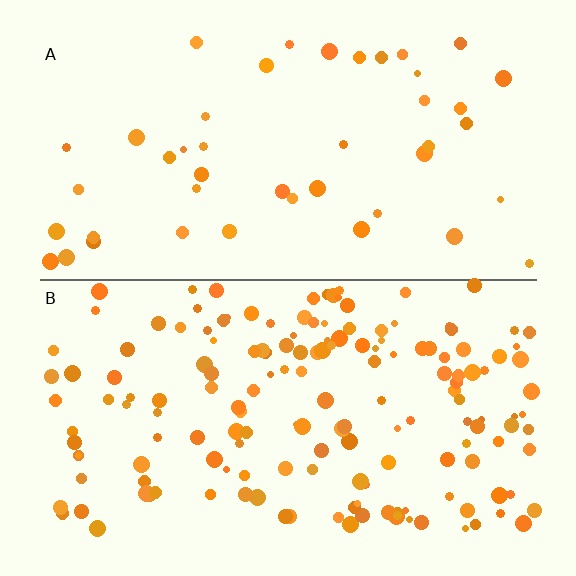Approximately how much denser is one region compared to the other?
Approximately 3.7× — region B over region A.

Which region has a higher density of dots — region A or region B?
B (the bottom).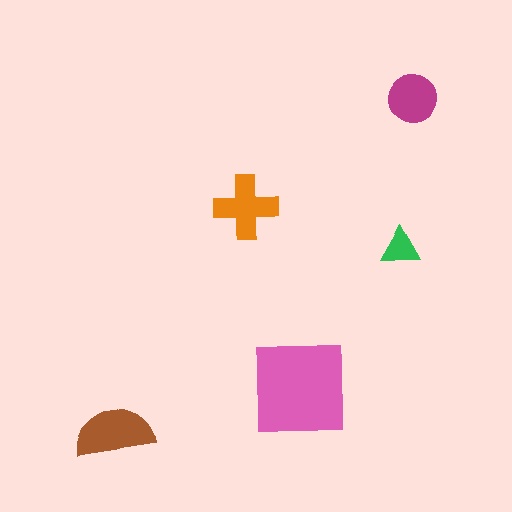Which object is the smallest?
The green triangle.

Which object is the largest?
The pink square.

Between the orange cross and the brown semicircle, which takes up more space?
The brown semicircle.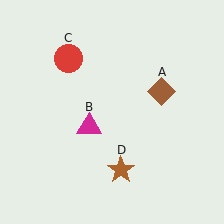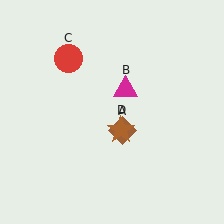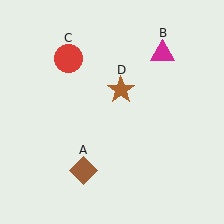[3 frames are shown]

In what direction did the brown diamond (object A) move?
The brown diamond (object A) moved down and to the left.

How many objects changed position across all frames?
3 objects changed position: brown diamond (object A), magenta triangle (object B), brown star (object D).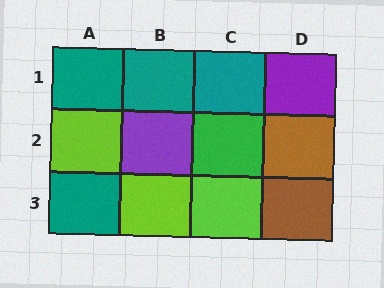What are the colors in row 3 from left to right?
Teal, lime, lime, brown.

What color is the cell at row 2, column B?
Purple.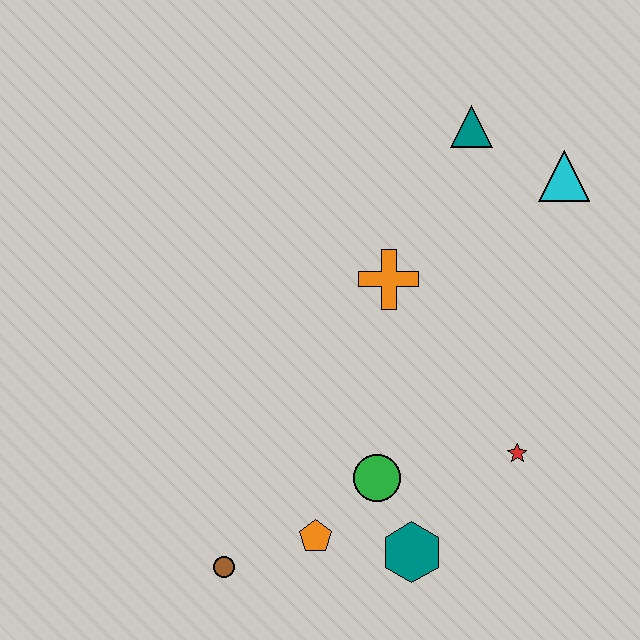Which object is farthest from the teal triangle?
The brown circle is farthest from the teal triangle.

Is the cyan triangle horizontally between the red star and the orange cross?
No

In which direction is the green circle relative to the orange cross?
The green circle is below the orange cross.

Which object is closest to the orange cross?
The teal triangle is closest to the orange cross.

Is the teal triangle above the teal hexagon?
Yes